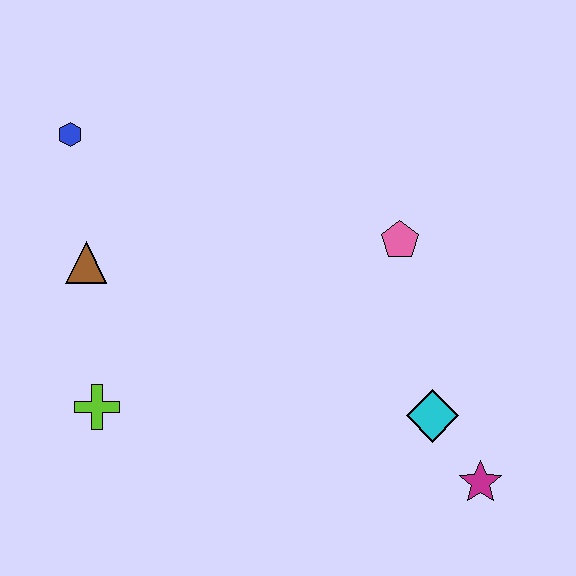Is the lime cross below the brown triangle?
Yes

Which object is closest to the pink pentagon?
The cyan diamond is closest to the pink pentagon.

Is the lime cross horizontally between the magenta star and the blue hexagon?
Yes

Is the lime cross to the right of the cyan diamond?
No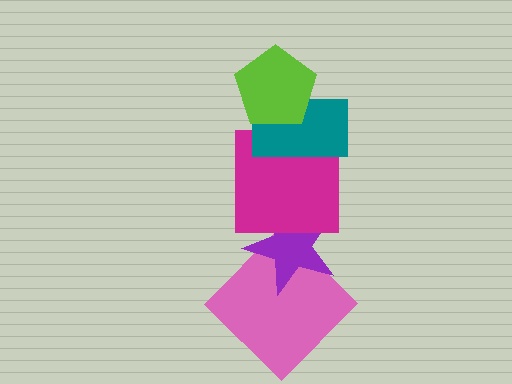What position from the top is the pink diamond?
The pink diamond is 5th from the top.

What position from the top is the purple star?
The purple star is 4th from the top.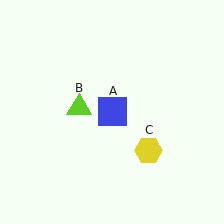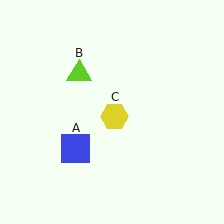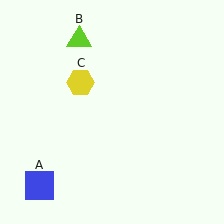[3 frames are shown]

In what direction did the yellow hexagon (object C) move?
The yellow hexagon (object C) moved up and to the left.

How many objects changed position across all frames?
3 objects changed position: blue square (object A), lime triangle (object B), yellow hexagon (object C).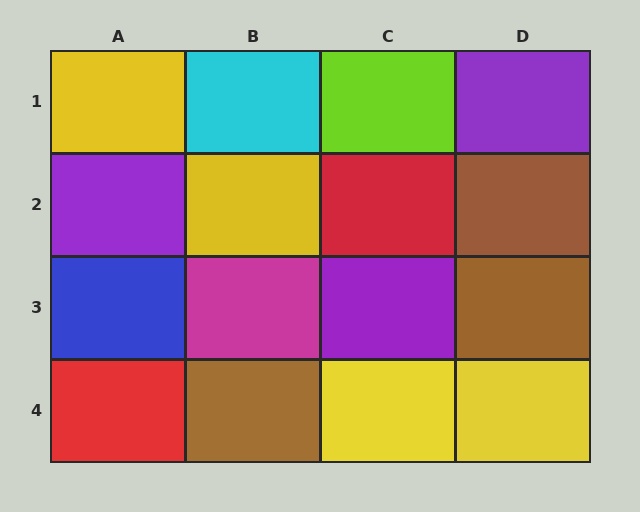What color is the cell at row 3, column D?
Brown.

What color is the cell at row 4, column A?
Red.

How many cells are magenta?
1 cell is magenta.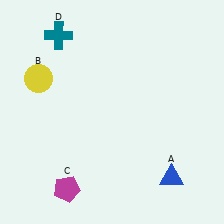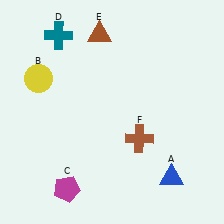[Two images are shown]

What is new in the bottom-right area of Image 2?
A brown cross (F) was added in the bottom-right area of Image 2.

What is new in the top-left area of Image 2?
A brown triangle (E) was added in the top-left area of Image 2.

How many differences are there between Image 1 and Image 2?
There are 2 differences between the two images.